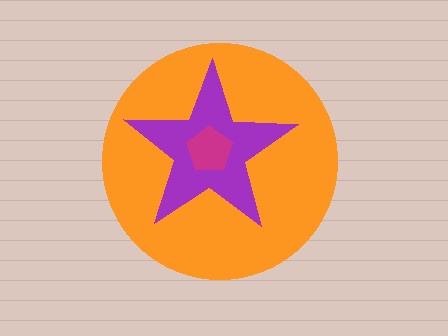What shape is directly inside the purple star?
The magenta pentagon.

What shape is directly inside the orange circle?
The purple star.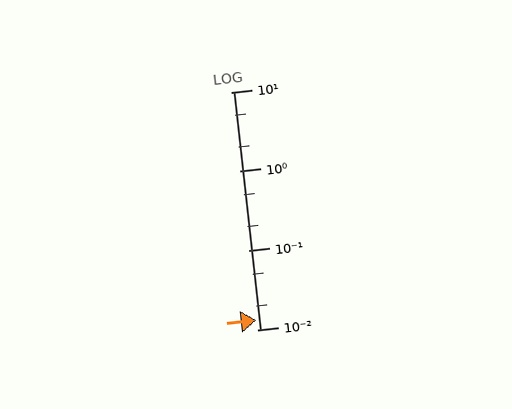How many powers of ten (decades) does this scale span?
The scale spans 3 decades, from 0.01 to 10.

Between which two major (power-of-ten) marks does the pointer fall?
The pointer is between 0.01 and 0.1.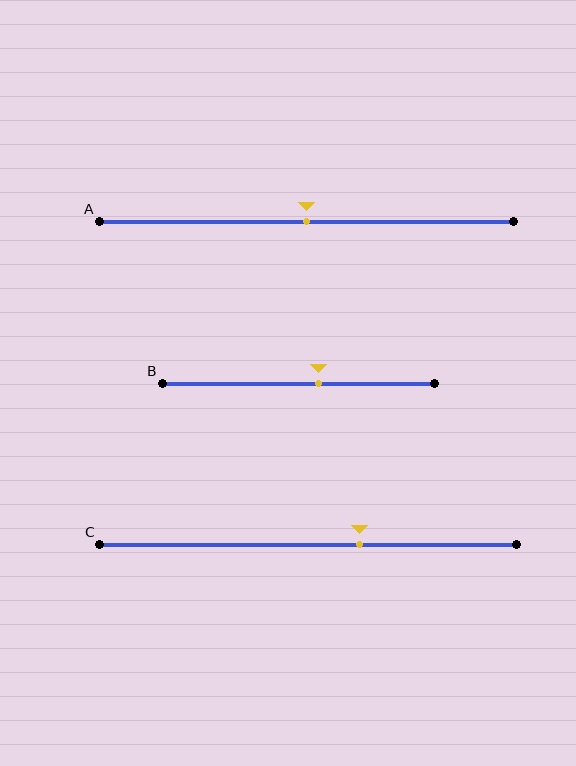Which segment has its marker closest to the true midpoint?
Segment A has its marker closest to the true midpoint.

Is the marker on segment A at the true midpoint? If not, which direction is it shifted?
Yes, the marker on segment A is at the true midpoint.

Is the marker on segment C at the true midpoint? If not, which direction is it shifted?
No, the marker on segment C is shifted to the right by about 12% of the segment length.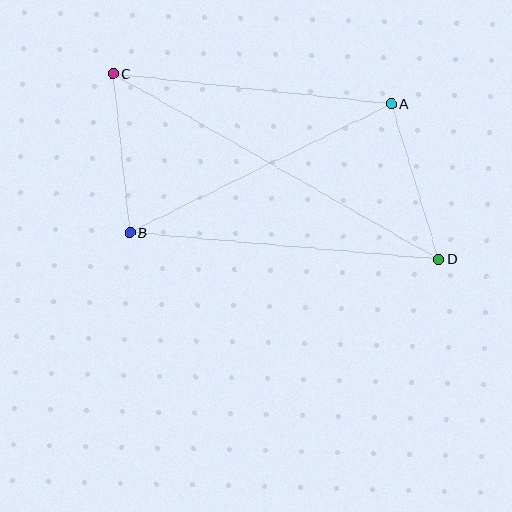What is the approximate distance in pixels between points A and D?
The distance between A and D is approximately 163 pixels.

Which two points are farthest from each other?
Points C and D are farthest from each other.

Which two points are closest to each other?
Points B and C are closest to each other.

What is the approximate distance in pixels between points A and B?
The distance between A and B is approximately 291 pixels.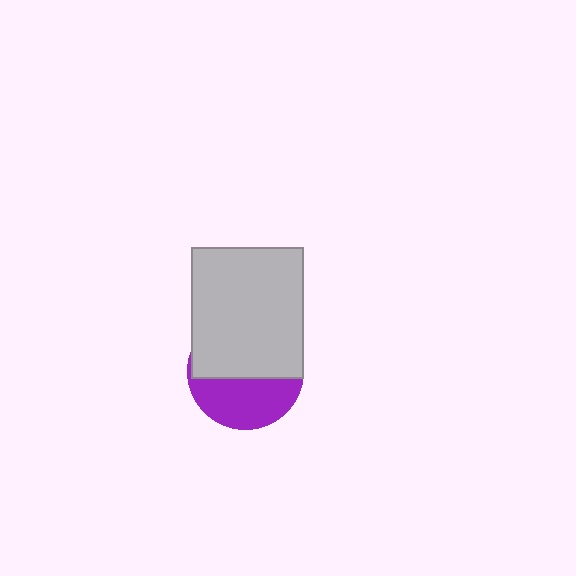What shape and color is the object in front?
The object in front is a light gray rectangle.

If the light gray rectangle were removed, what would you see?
You would see the complete purple circle.